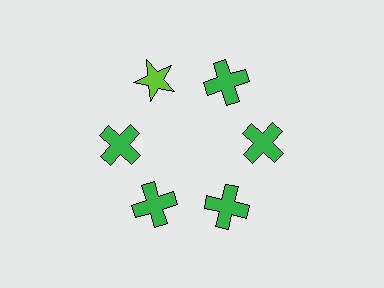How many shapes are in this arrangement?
There are 6 shapes arranged in a ring pattern.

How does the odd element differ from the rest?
It differs in both color (lime instead of green) and shape (star instead of cross).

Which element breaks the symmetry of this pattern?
The lime star at roughly the 11 o'clock position breaks the symmetry. All other shapes are green crosses.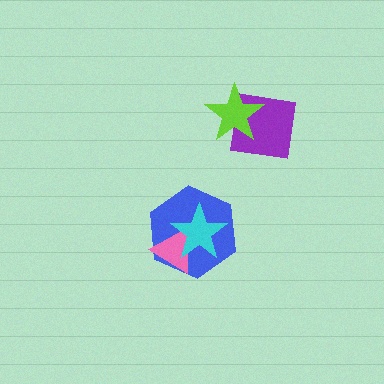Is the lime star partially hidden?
No, no other shape covers it.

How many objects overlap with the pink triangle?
2 objects overlap with the pink triangle.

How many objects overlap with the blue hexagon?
2 objects overlap with the blue hexagon.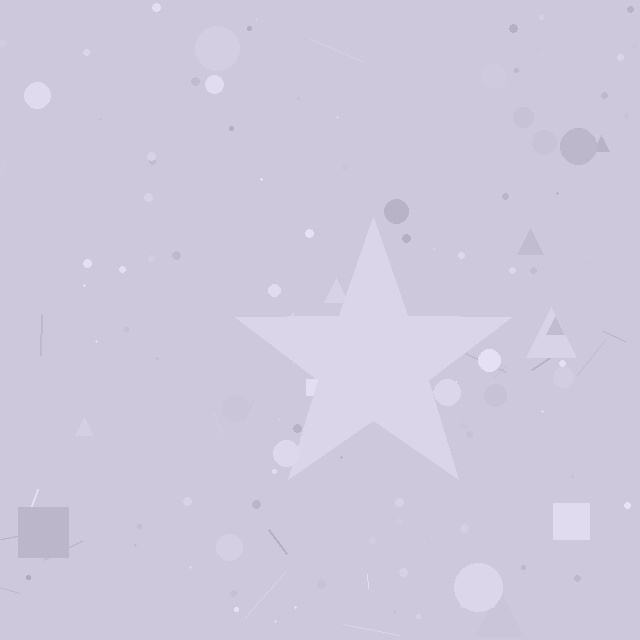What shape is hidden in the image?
A star is hidden in the image.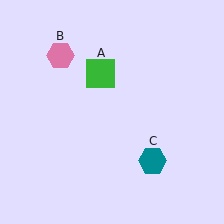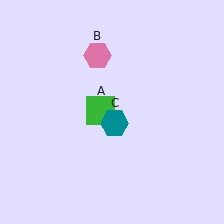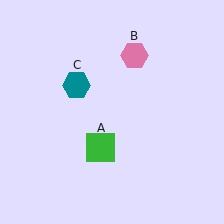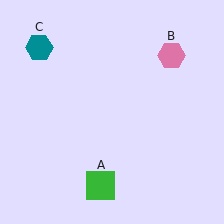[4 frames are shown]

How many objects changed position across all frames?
3 objects changed position: green square (object A), pink hexagon (object B), teal hexagon (object C).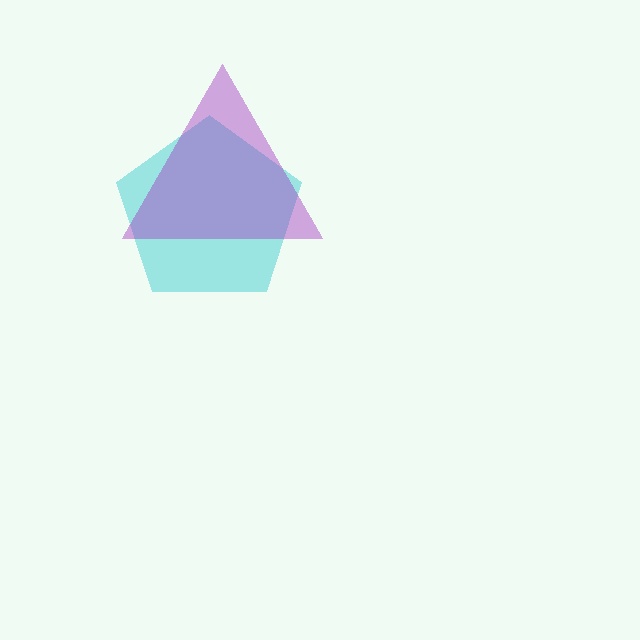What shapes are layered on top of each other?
The layered shapes are: a cyan pentagon, a purple triangle.